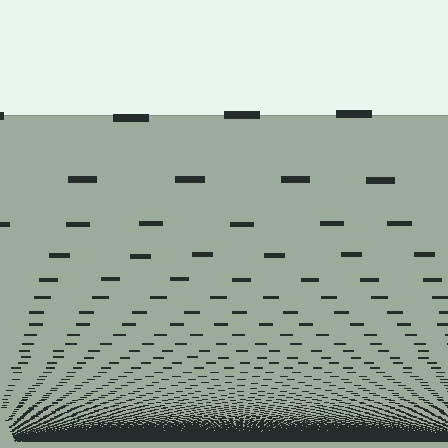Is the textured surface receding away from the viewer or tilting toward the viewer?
The surface appears to tilt toward the viewer. Texture elements get larger and sparser toward the top.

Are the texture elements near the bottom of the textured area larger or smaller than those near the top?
Smaller. The gradient is inverted — elements near the bottom are smaller and denser.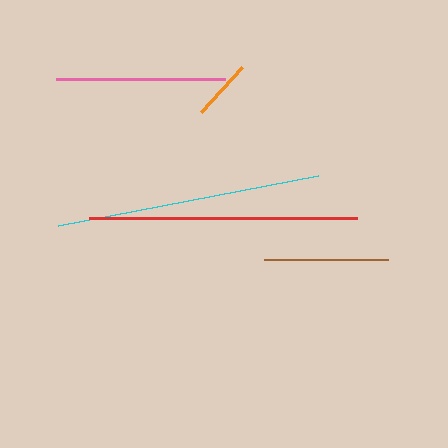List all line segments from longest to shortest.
From longest to shortest: red, cyan, pink, brown, orange.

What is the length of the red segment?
The red segment is approximately 268 pixels long.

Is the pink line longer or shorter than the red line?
The red line is longer than the pink line.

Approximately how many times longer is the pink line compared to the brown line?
The pink line is approximately 1.4 times the length of the brown line.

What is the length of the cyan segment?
The cyan segment is approximately 265 pixels long.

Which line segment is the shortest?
The orange line is the shortest at approximately 62 pixels.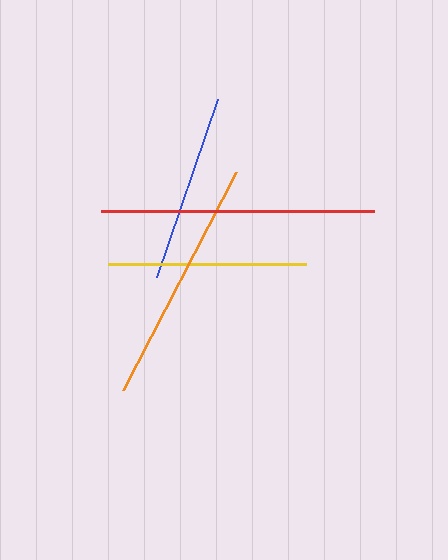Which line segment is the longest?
The red line is the longest at approximately 273 pixels.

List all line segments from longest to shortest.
From longest to shortest: red, orange, yellow, blue.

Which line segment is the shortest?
The blue line is the shortest at approximately 188 pixels.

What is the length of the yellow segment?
The yellow segment is approximately 198 pixels long.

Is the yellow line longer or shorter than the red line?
The red line is longer than the yellow line.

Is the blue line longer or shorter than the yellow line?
The yellow line is longer than the blue line.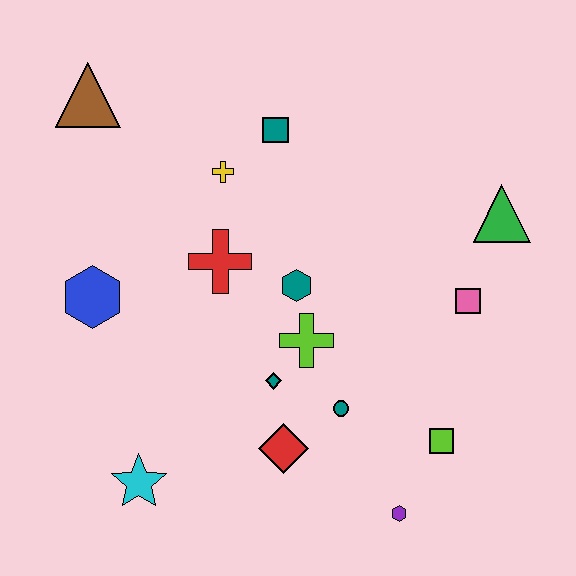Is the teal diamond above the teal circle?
Yes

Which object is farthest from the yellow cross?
The purple hexagon is farthest from the yellow cross.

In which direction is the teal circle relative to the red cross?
The teal circle is below the red cross.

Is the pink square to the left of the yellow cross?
No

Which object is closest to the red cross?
The teal hexagon is closest to the red cross.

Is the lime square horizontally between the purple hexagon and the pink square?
Yes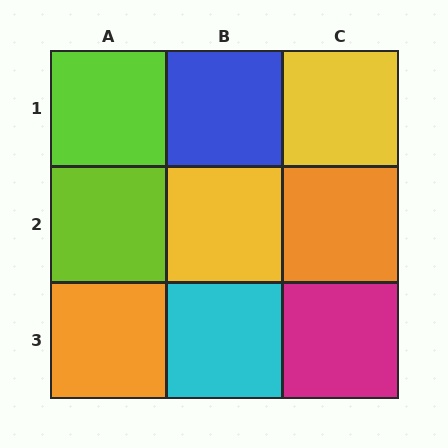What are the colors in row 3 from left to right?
Orange, cyan, magenta.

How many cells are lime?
2 cells are lime.